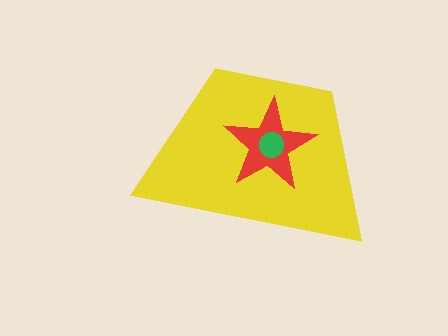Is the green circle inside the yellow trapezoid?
Yes.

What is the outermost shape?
The yellow trapezoid.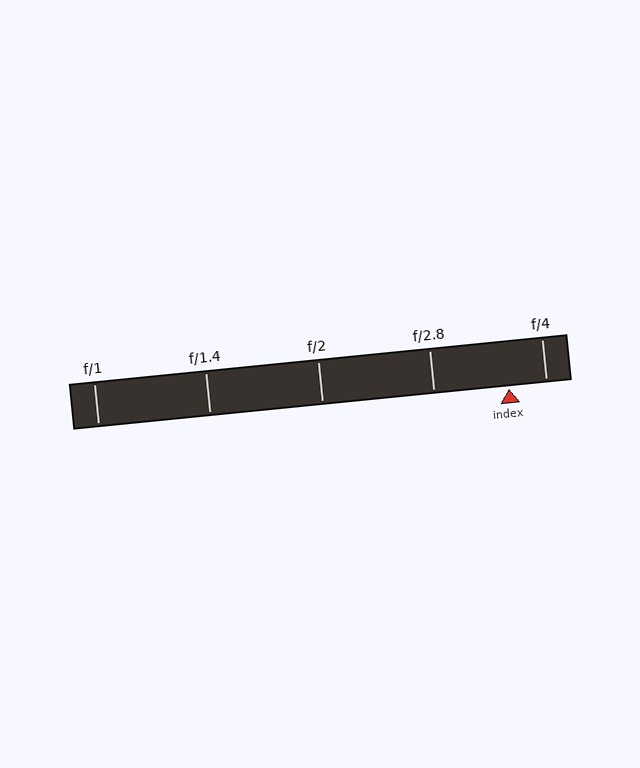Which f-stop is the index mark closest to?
The index mark is closest to f/4.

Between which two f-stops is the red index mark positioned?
The index mark is between f/2.8 and f/4.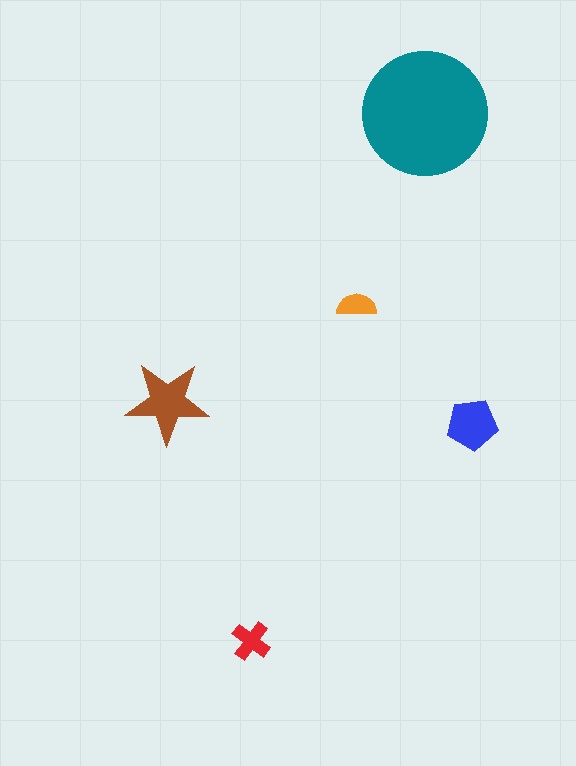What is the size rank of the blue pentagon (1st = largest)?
3rd.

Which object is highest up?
The teal circle is topmost.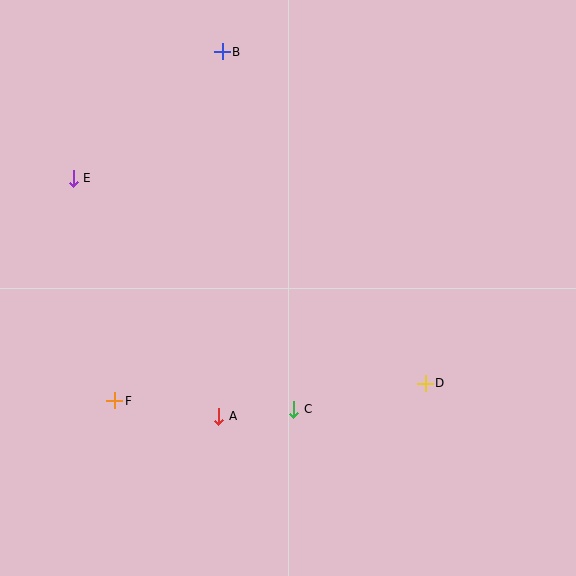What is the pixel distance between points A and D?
The distance between A and D is 209 pixels.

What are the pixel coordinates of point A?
Point A is at (219, 416).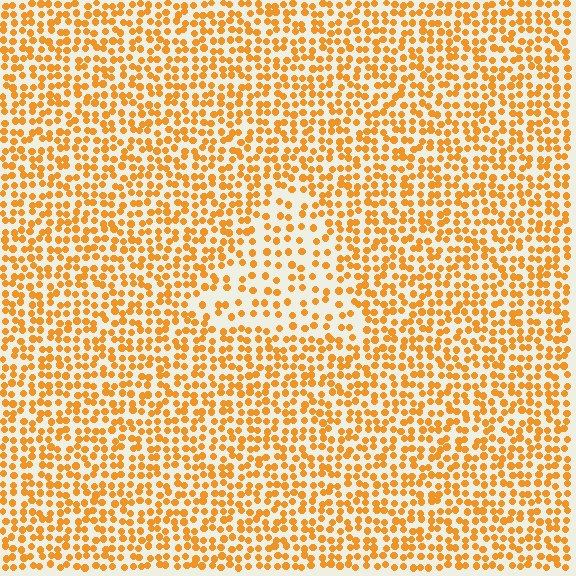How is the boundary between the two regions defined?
The boundary is defined by a change in element density (approximately 1.9x ratio). All elements are the same color, size, and shape.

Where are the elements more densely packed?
The elements are more densely packed outside the triangle boundary.